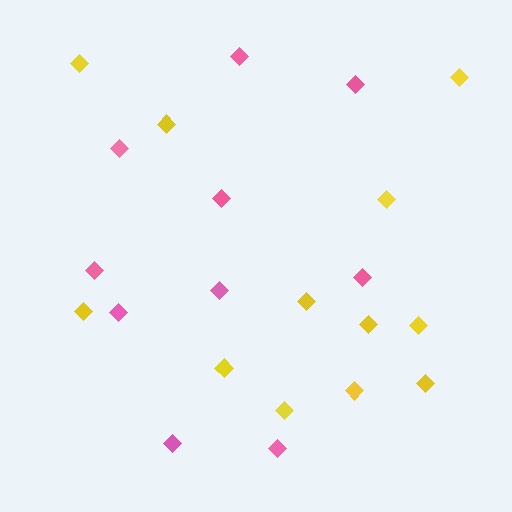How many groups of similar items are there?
There are 2 groups: one group of pink diamonds (10) and one group of yellow diamonds (12).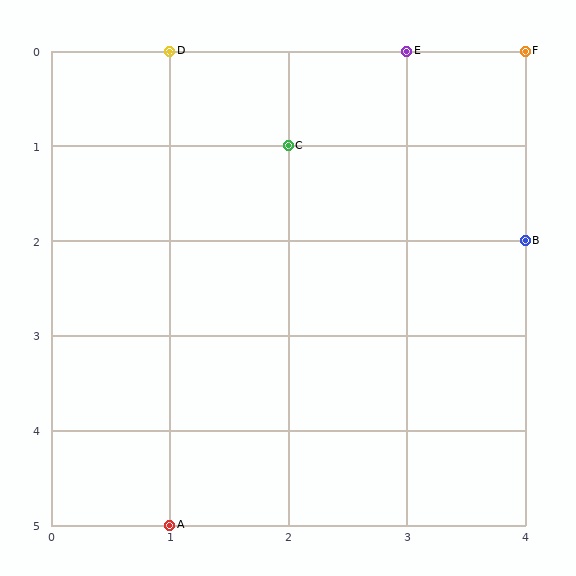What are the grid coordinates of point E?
Point E is at grid coordinates (3, 0).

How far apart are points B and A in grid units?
Points B and A are 3 columns and 3 rows apart (about 4.2 grid units diagonally).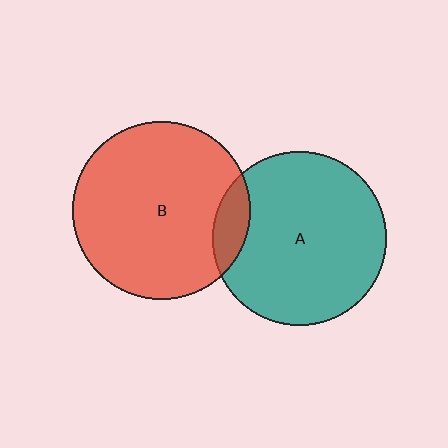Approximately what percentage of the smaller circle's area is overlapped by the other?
Approximately 10%.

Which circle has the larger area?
Circle B (red).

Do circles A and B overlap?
Yes.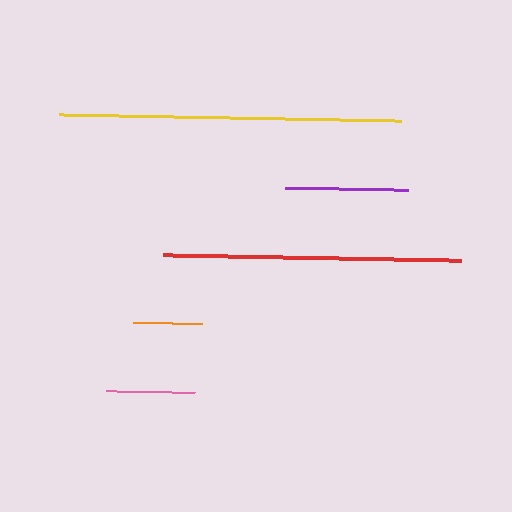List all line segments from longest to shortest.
From longest to shortest: yellow, red, purple, pink, orange.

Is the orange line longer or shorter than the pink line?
The pink line is longer than the orange line.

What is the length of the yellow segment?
The yellow segment is approximately 342 pixels long.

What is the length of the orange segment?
The orange segment is approximately 69 pixels long.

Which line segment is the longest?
The yellow line is the longest at approximately 342 pixels.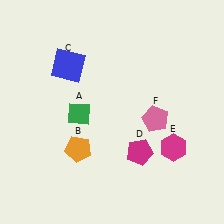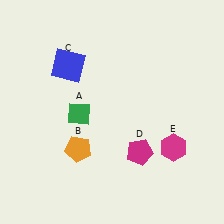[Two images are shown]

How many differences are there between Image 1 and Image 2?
There is 1 difference between the two images.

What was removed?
The pink pentagon (F) was removed in Image 2.